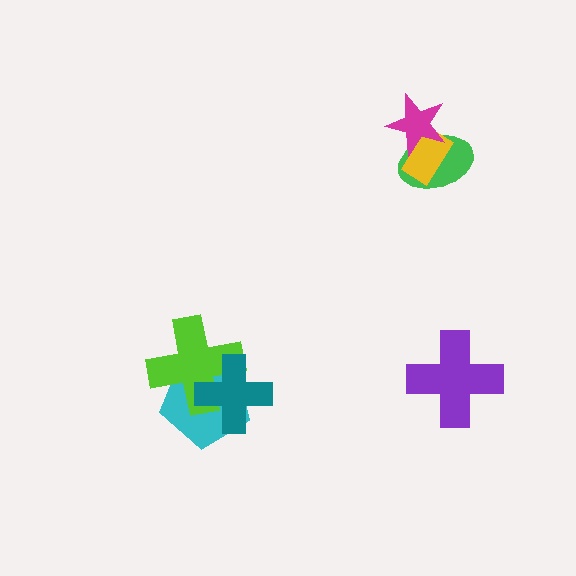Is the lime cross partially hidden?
Yes, it is partially covered by another shape.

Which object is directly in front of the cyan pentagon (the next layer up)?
The lime cross is directly in front of the cyan pentagon.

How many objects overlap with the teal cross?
2 objects overlap with the teal cross.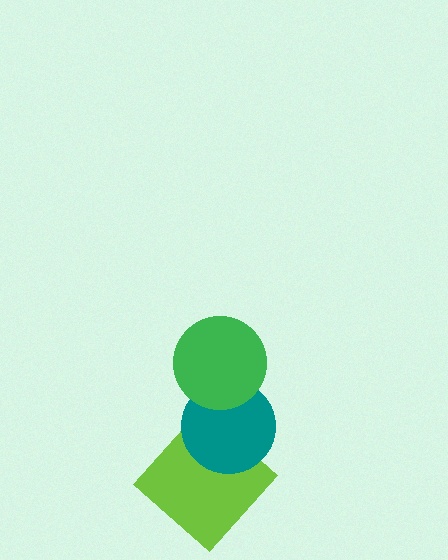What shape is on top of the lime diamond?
The teal circle is on top of the lime diamond.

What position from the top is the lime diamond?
The lime diamond is 3rd from the top.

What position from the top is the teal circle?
The teal circle is 2nd from the top.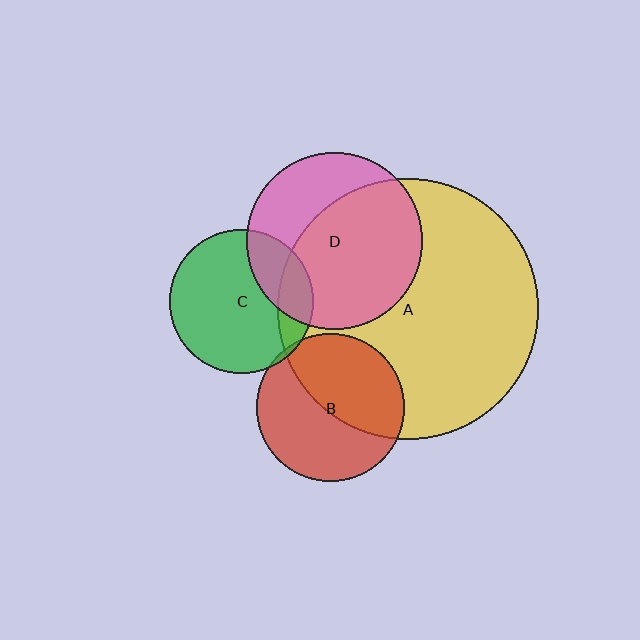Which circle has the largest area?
Circle A (yellow).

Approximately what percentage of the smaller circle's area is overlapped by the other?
Approximately 65%.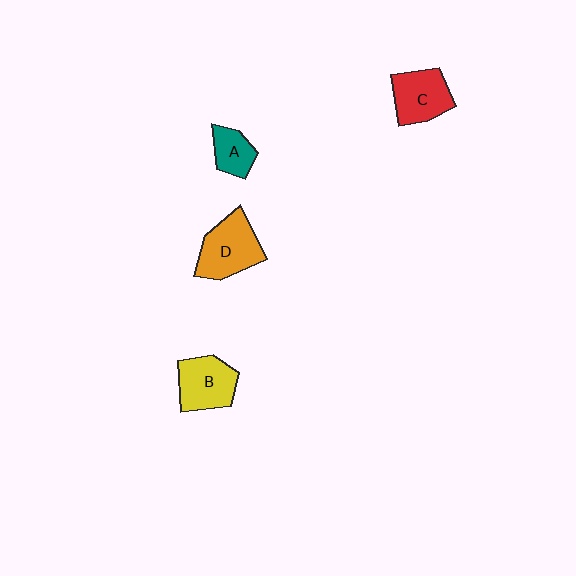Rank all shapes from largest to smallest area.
From largest to smallest: D (orange), B (yellow), C (red), A (teal).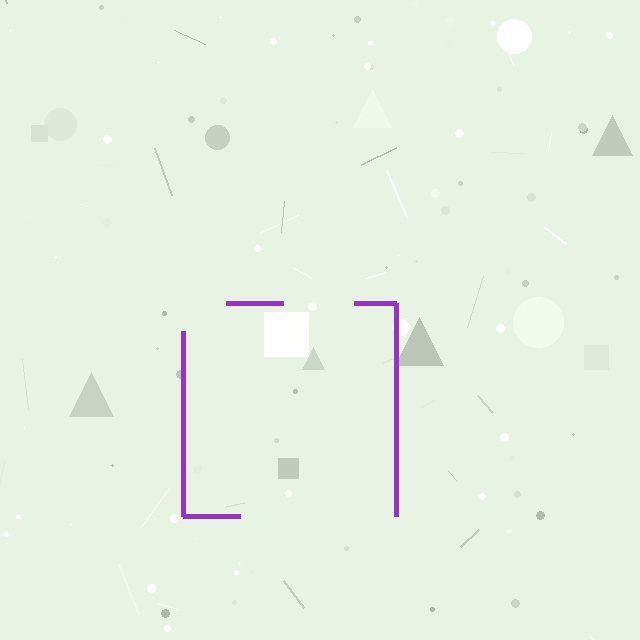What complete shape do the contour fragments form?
The contour fragments form a square.